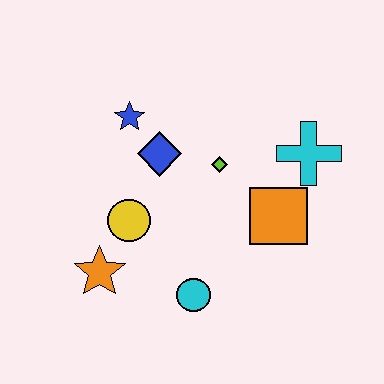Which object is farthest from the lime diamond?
The orange star is farthest from the lime diamond.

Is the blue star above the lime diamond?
Yes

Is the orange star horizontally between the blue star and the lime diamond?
No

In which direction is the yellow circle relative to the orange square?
The yellow circle is to the left of the orange square.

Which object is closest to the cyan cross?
The orange square is closest to the cyan cross.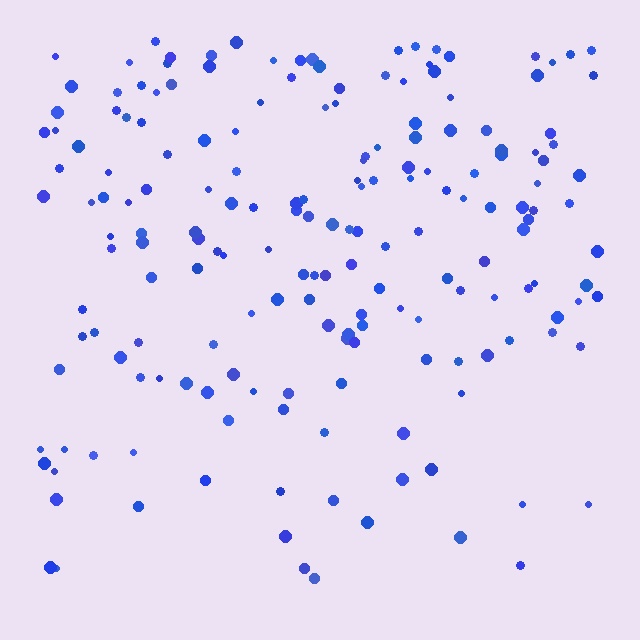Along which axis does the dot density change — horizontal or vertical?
Vertical.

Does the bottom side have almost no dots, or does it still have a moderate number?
Still a moderate number, just noticeably fewer than the top.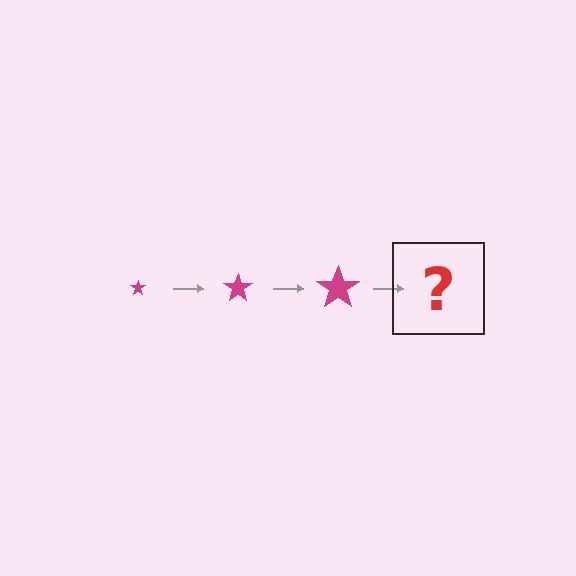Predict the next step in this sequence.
The next step is a magenta star, larger than the previous one.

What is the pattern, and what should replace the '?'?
The pattern is that the star gets progressively larger each step. The '?' should be a magenta star, larger than the previous one.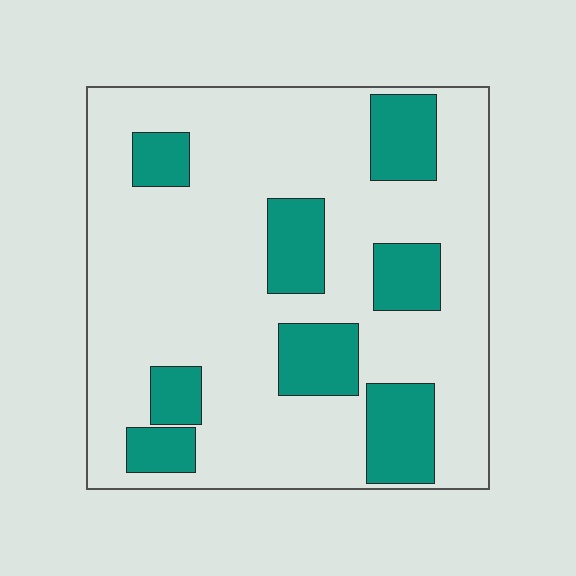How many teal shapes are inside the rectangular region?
8.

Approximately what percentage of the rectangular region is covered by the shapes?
Approximately 25%.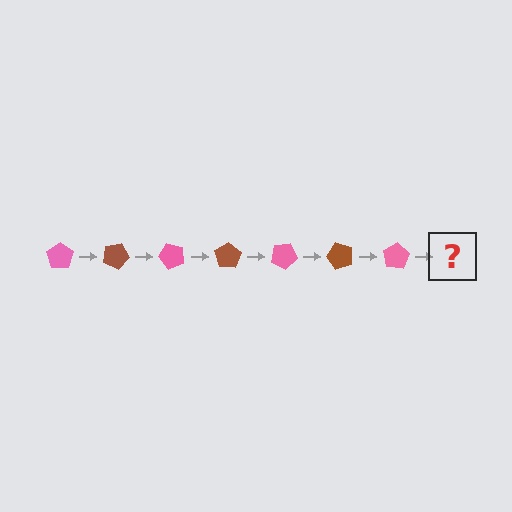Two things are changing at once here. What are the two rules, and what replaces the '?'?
The two rules are that it rotates 25 degrees each step and the color cycles through pink and brown. The '?' should be a brown pentagon, rotated 175 degrees from the start.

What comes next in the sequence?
The next element should be a brown pentagon, rotated 175 degrees from the start.